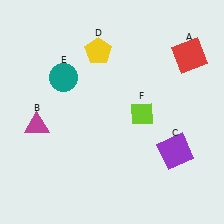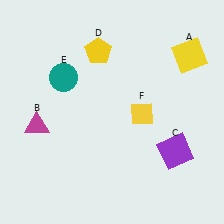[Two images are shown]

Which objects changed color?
A changed from red to yellow. F changed from lime to yellow.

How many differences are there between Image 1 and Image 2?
There are 2 differences between the two images.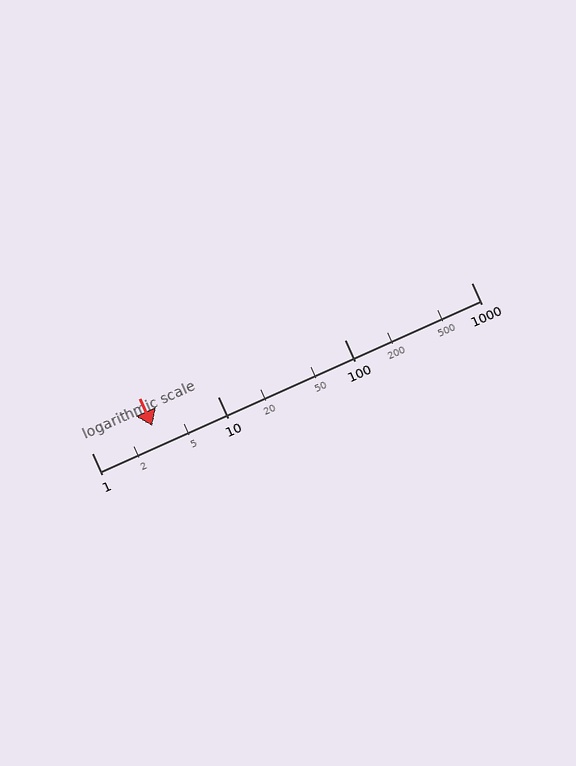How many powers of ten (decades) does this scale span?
The scale spans 3 decades, from 1 to 1000.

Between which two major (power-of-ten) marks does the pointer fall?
The pointer is between 1 and 10.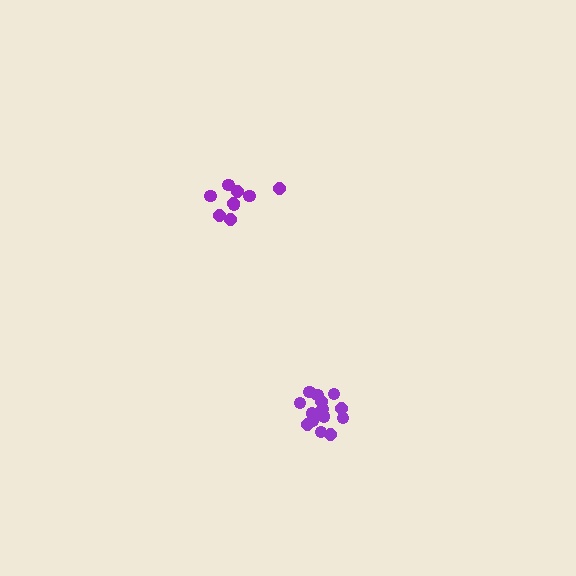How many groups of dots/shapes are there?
There are 2 groups.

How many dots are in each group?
Group 1: 9 dots, Group 2: 15 dots (24 total).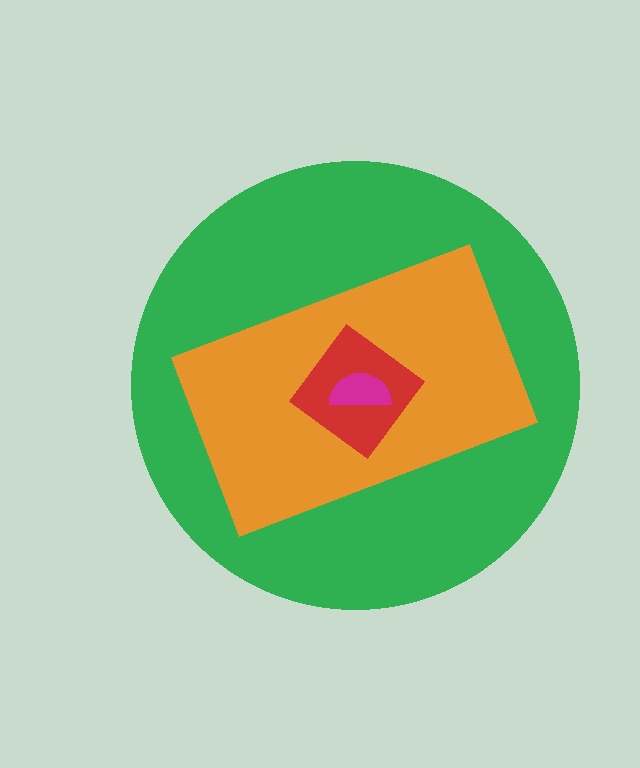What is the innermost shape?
The magenta semicircle.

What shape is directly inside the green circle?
The orange rectangle.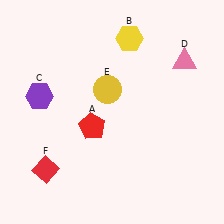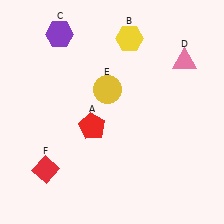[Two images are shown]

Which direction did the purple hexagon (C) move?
The purple hexagon (C) moved up.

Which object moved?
The purple hexagon (C) moved up.